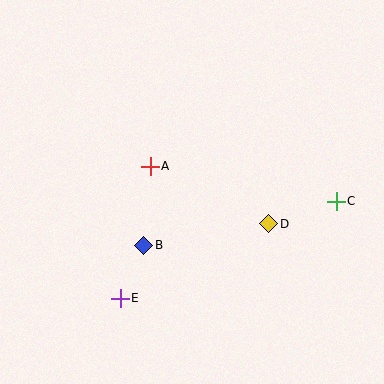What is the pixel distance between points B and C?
The distance between B and C is 198 pixels.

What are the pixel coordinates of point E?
Point E is at (120, 298).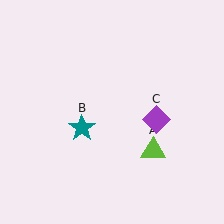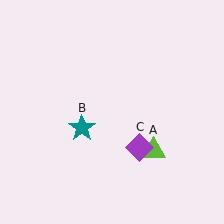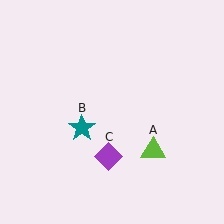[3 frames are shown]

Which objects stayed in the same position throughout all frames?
Lime triangle (object A) and teal star (object B) remained stationary.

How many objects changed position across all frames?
1 object changed position: purple diamond (object C).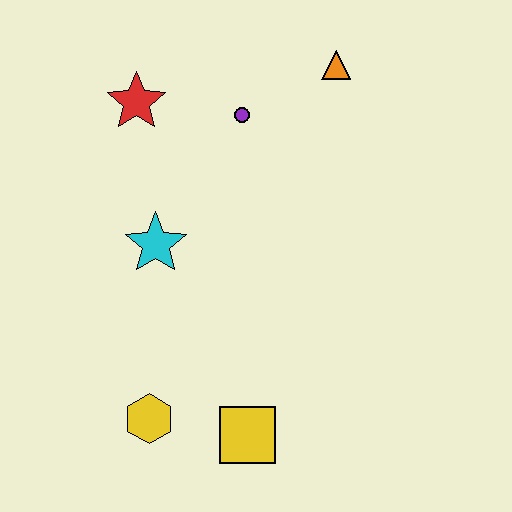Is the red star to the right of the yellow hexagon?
No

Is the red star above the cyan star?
Yes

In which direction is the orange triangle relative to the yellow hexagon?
The orange triangle is above the yellow hexagon.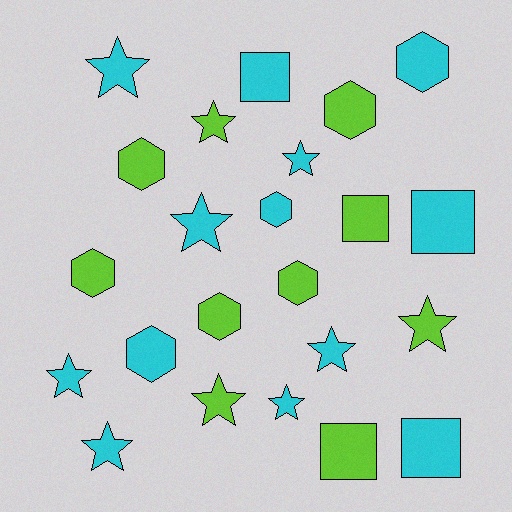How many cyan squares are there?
There are 3 cyan squares.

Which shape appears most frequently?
Star, with 10 objects.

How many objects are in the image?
There are 23 objects.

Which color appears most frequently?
Cyan, with 13 objects.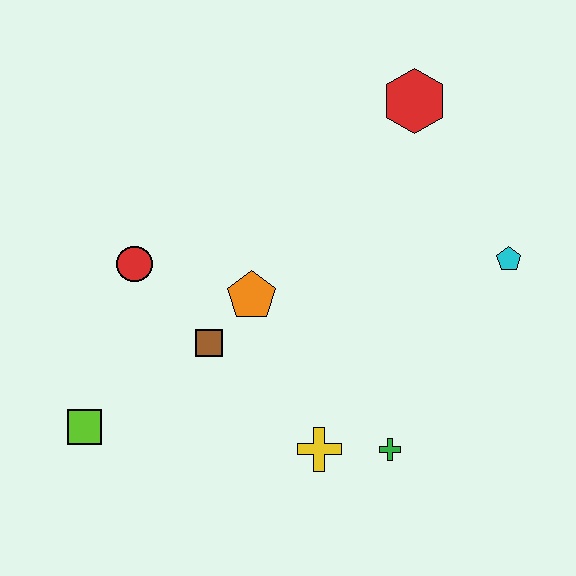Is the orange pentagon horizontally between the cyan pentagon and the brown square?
Yes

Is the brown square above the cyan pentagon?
No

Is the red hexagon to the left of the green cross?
No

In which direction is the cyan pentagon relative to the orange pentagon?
The cyan pentagon is to the right of the orange pentagon.